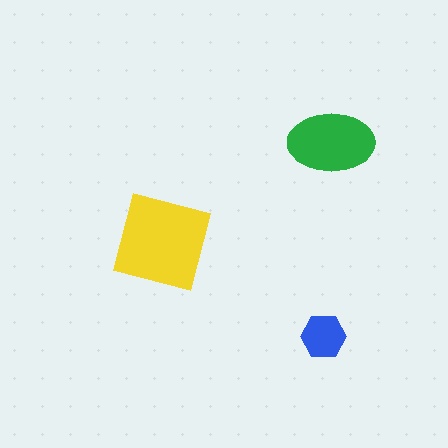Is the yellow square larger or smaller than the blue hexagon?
Larger.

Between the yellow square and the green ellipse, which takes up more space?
The yellow square.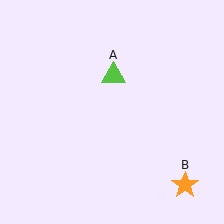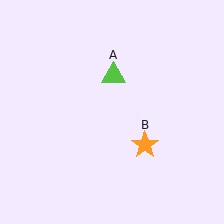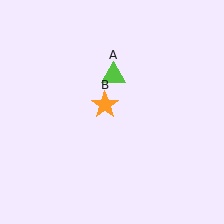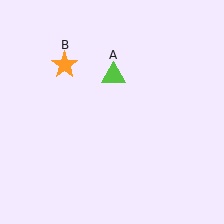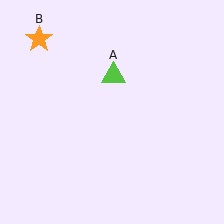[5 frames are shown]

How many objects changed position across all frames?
1 object changed position: orange star (object B).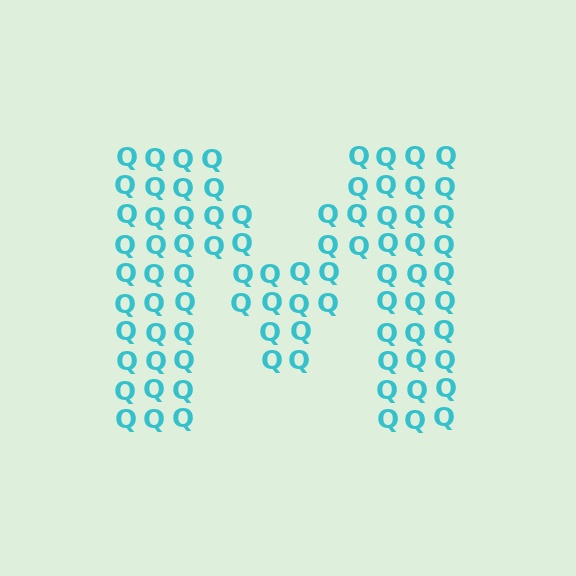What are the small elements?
The small elements are letter Q's.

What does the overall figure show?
The overall figure shows the letter M.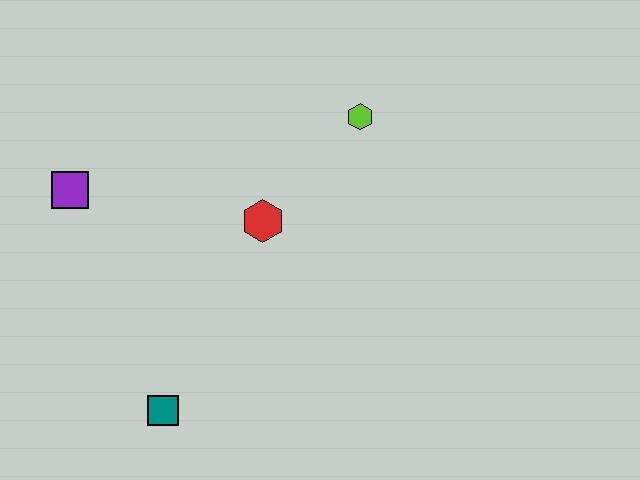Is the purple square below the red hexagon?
No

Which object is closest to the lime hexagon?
The red hexagon is closest to the lime hexagon.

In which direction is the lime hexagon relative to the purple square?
The lime hexagon is to the right of the purple square.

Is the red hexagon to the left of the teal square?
No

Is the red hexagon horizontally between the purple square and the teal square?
No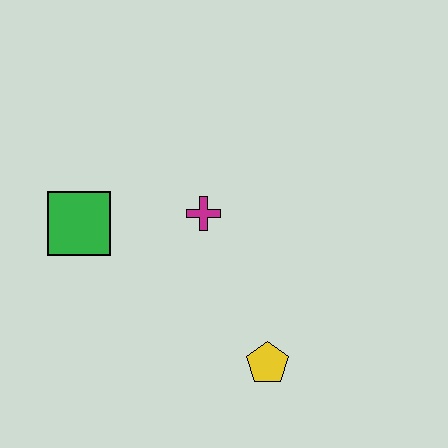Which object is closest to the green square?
The magenta cross is closest to the green square.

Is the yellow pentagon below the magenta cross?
Yes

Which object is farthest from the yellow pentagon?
The green square is farthest from the yellow pentagon.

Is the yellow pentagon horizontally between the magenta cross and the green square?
No